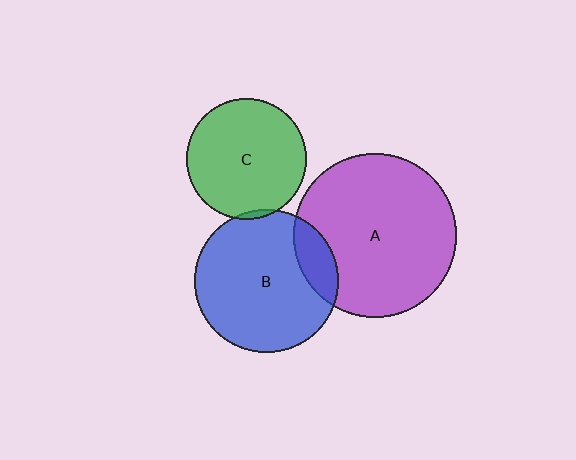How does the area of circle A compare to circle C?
Approximately 1.9 times.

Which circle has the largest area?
Circle A (purple).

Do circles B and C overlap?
Yes.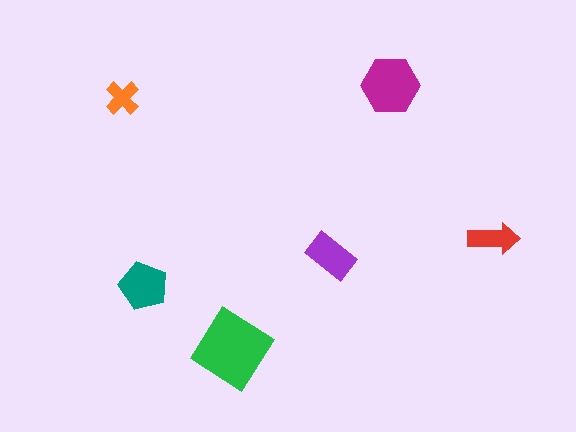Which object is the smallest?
The orange cross.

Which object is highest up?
The magenta hexagon is topmost.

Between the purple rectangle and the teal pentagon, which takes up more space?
The teal pentagon.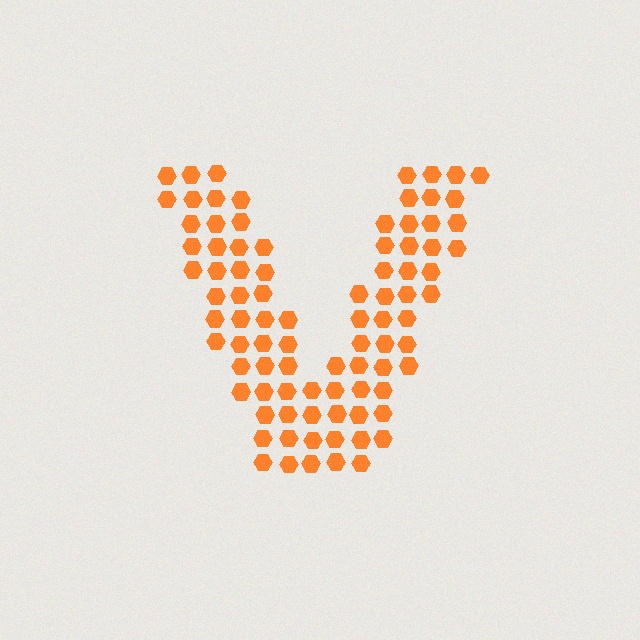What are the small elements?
The small elements are hexagons.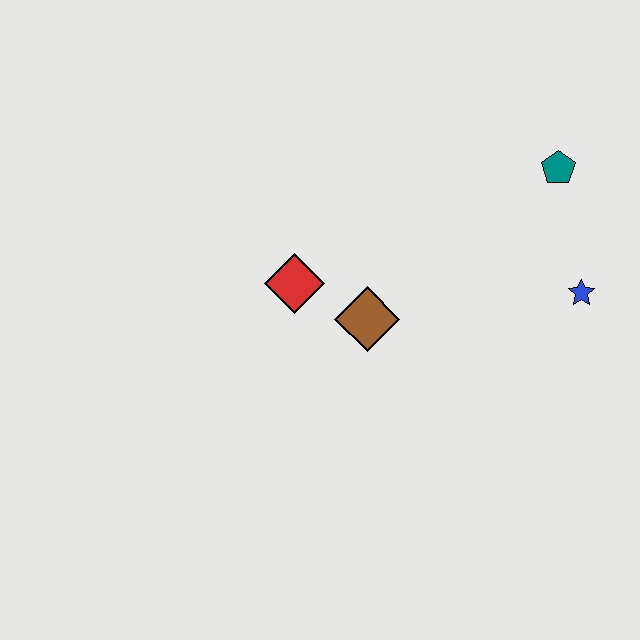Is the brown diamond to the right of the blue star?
No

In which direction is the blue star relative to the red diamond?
The blue star is to the right of the red diamond.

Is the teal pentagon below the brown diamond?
No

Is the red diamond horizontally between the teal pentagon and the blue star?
No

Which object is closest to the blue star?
The teal pentagon is closest to the blue star.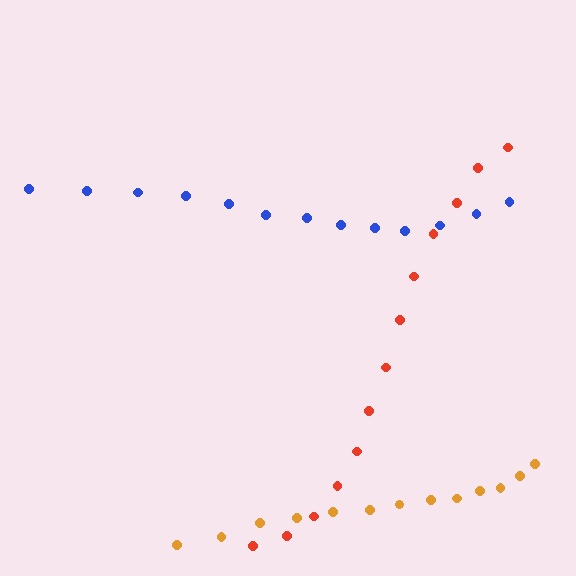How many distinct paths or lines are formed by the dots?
There are 3 distinct paths.